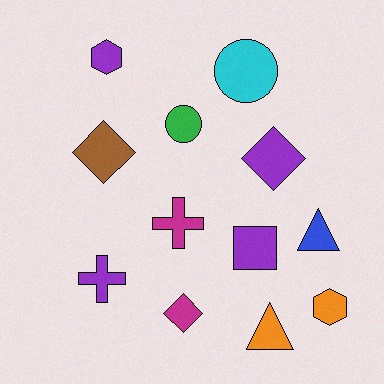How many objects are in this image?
There are 12 objects.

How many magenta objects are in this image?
There are 2 magenta objects.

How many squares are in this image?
There is 1 square.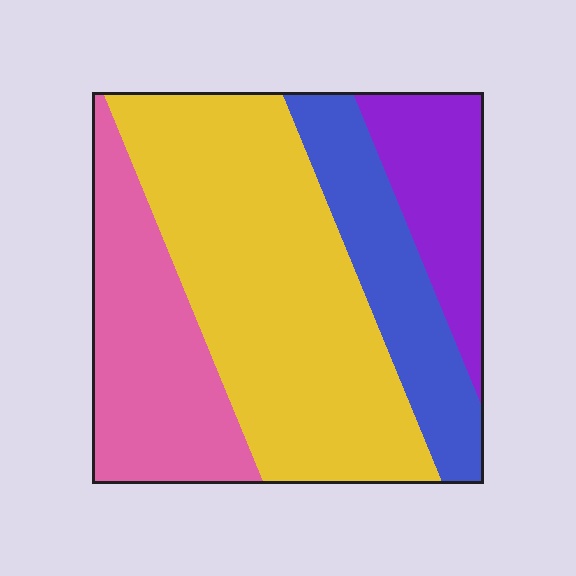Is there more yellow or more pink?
Yellow.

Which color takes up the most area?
Yellow, at roughly 45%.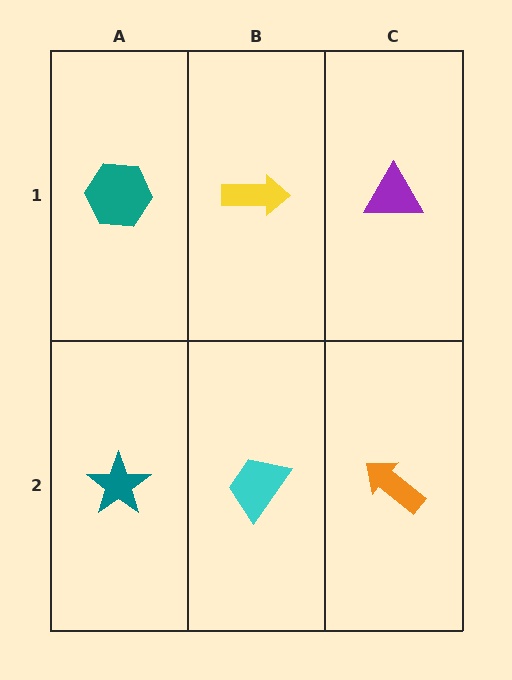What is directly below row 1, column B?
A cyan trapezoid.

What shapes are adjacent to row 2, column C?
A purple triangle (row 1, column C), a cyan trapezoid (row 2, column B).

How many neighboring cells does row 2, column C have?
2.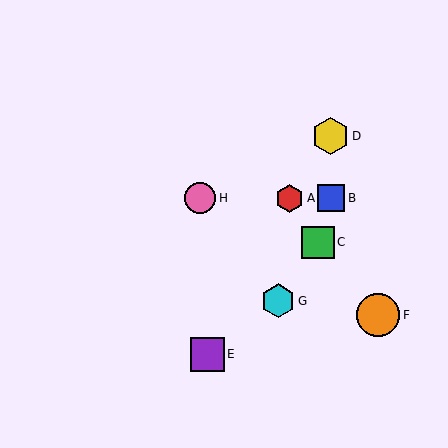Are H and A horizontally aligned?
Yes, both are at y≈198.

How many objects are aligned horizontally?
3 objects (A, B, H) are aligned horizontally.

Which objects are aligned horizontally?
Objects A, B, H are aligned horizontally.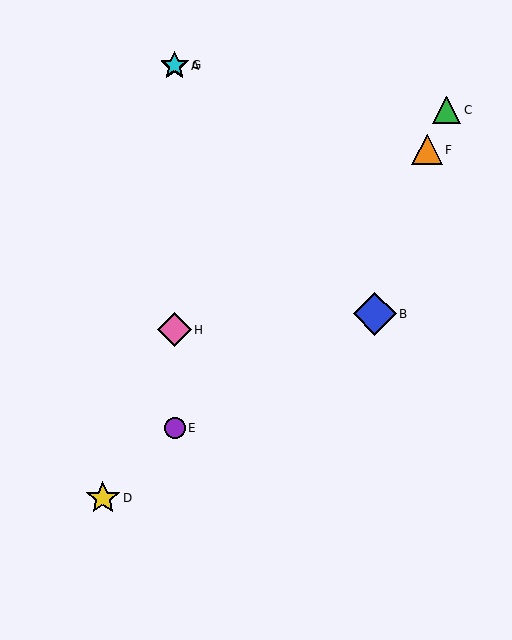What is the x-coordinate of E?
Object E is at x≈175.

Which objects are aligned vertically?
Objects A, E, G, H are aligned vertically.